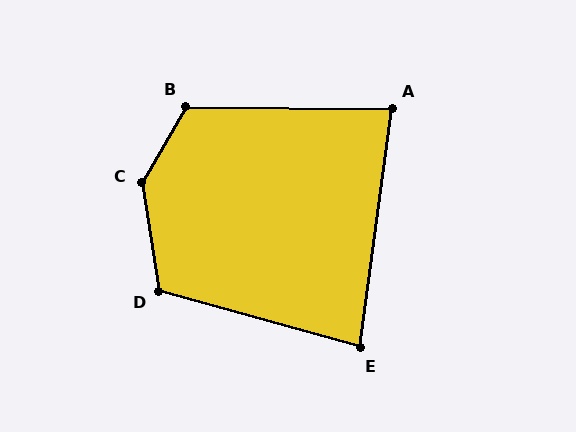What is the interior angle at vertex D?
Approximately 114 degrees (obtuse).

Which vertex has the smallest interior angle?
E, at approximately 82 degrees.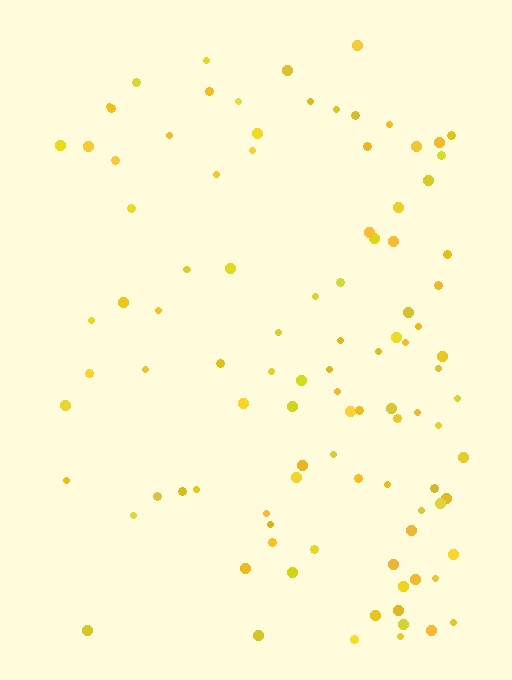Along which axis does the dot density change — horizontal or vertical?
Horizontal.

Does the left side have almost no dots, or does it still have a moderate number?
Still a moderate number, just noticeably fewer than the right.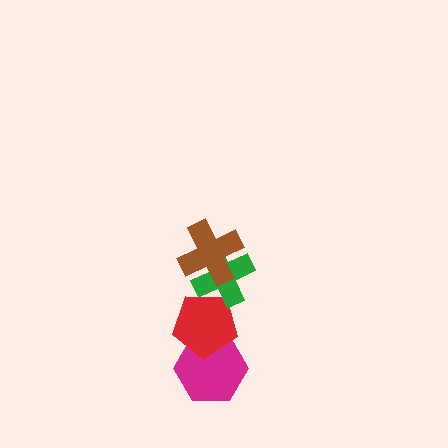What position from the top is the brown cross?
The brown cross is 1st from the top.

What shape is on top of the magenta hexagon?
The red pentagon is on top of the magenta hexagon.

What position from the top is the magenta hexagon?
The magenta hexagon is 4th from the top.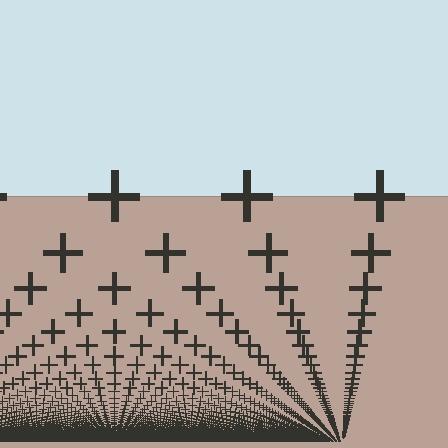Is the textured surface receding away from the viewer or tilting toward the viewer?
The surface appears to tilt toward the viewer. Texture elements get larger and sparser toward the top.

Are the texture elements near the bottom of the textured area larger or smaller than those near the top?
Smaller. The gradient is inverted — elements near the bottom are smaller and denser.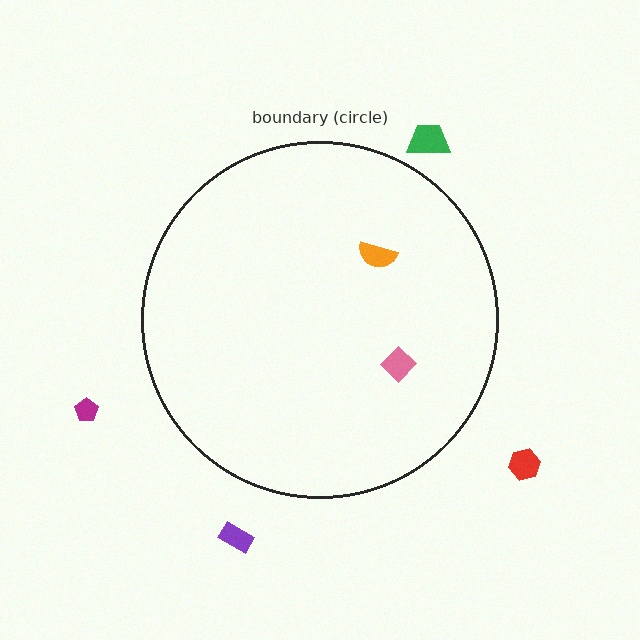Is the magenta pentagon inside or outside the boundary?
Outside.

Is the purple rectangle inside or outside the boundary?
Outside.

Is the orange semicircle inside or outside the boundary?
Inside.